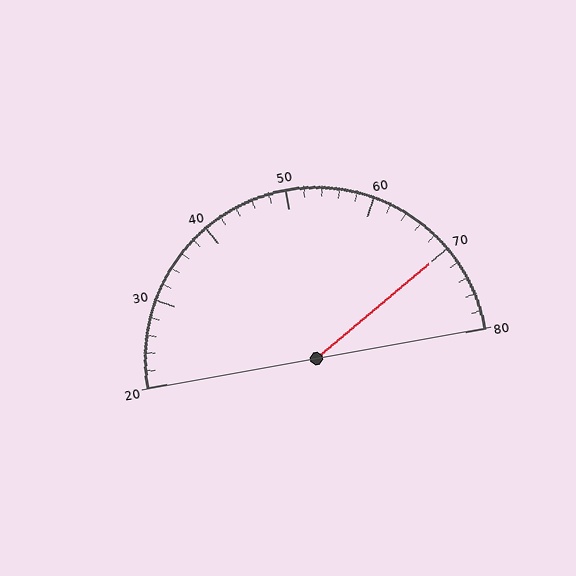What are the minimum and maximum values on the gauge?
The gauge ranges from 20 to 80.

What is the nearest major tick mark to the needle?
The nearest major tick mark is 70.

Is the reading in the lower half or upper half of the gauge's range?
The reading is in the upper half of the range (20 to 80).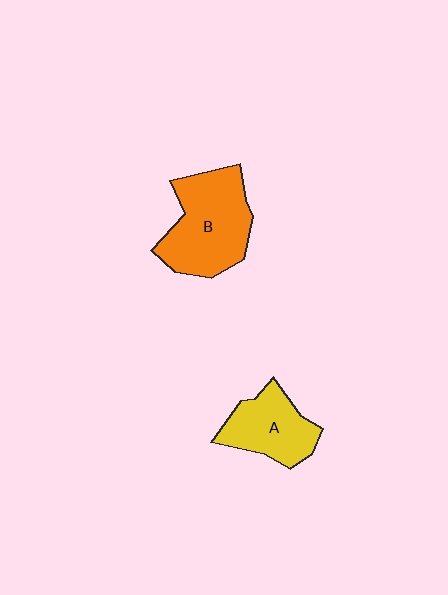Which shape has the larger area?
Shape B (orange).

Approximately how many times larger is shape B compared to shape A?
Approximately 1.5 times.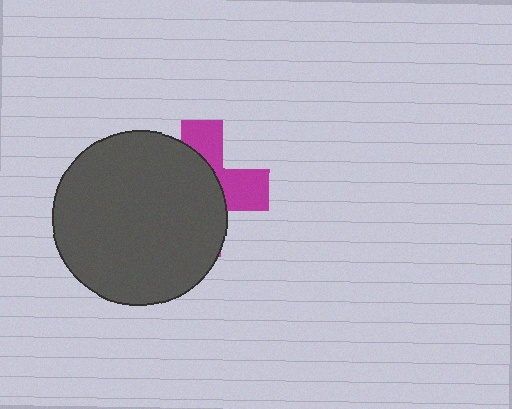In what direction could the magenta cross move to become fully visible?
The magenta cross could move right. That would shift it out from behind the dark gray circle entirely.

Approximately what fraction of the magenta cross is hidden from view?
Roughly 64% of the magenta cross is hidden behind the dark gray circle.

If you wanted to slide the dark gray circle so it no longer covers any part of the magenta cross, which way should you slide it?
Slide it left — that is the most direct way to separate the two shapes.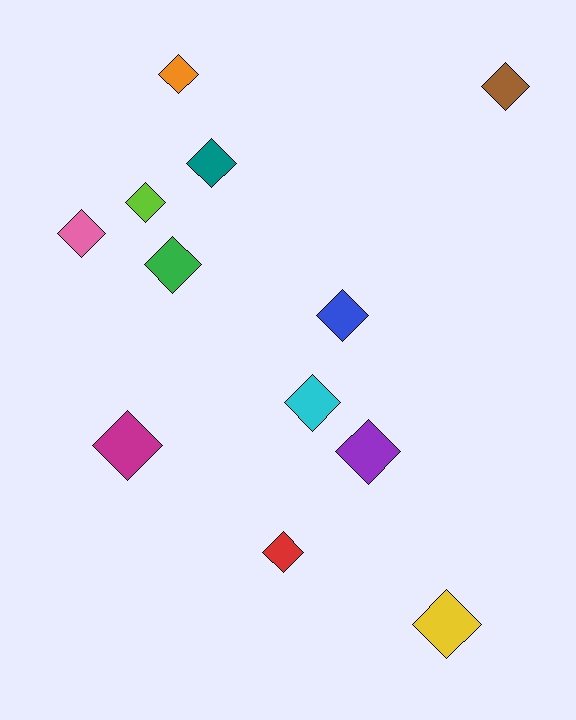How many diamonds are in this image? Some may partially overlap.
There are 12 diamonds.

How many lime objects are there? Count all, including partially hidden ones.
There is 1 lime object.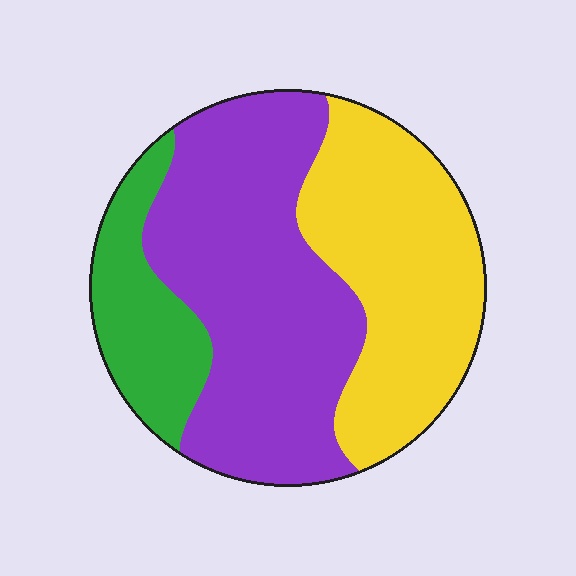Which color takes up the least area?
Green, at roughly 15%.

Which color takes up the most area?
Purple, at roughly 50%.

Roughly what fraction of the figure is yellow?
Yellow covers 36% of the figure.